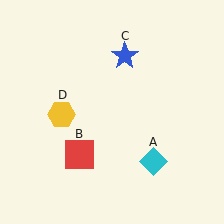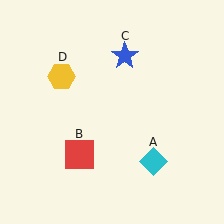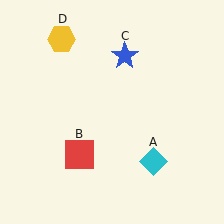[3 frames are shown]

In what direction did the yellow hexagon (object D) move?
The yellow hexagon (object D) moved up.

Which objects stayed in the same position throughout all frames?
Cyan diamond (object A) and red square (object B) and blue star (object C) remained stationary.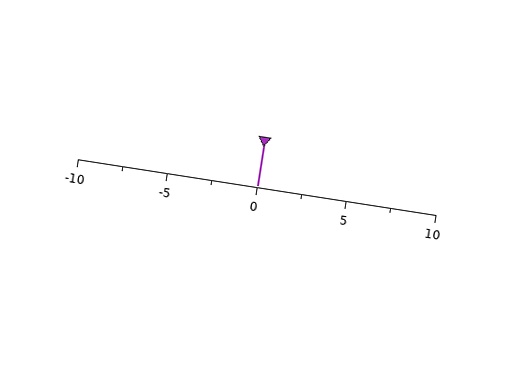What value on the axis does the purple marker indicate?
The marker indicates approximately 0.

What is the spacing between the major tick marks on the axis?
The major ticks are spaced 5 apart.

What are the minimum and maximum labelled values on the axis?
The axis runs from -10 to 10.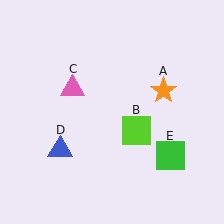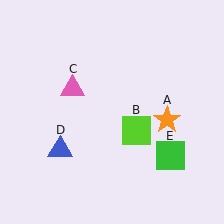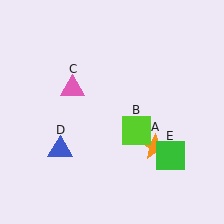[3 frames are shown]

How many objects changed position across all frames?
1 object changed position: orange star (object A).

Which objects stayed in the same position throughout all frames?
Lime square (object B) and pink triangle (object C) and blue triangle (object D) and green square (object E) remained stationary.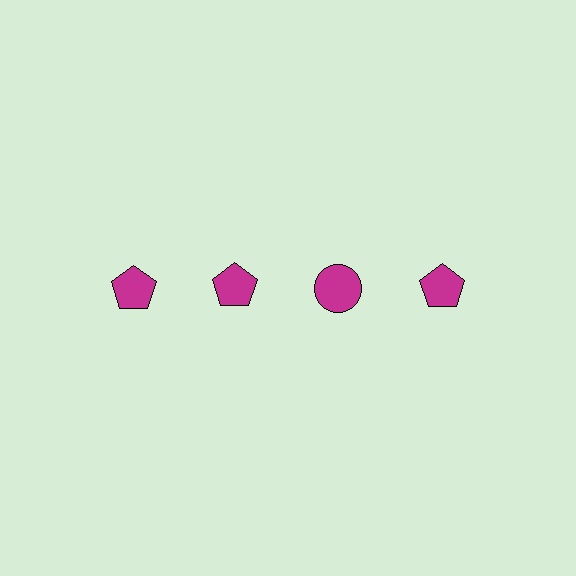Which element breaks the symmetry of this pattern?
The magenta circle in the top row, center column breaks the symmetry. All other shapes are magenta pentagons.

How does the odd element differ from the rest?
It has a different shape: circle instead of pentagon.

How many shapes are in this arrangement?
There are 4 shapes arranged in a grid pattern.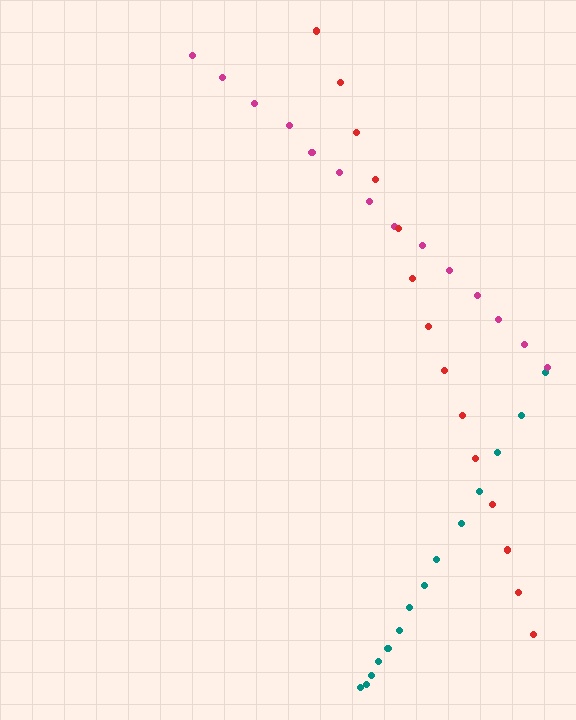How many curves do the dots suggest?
There are 3 distinct paths.